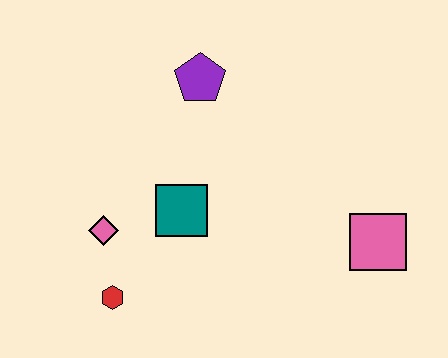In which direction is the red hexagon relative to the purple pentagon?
The red hexagon is below the purple pentagon.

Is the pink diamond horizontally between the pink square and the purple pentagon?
No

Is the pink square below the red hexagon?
No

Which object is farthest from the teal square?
The pink square is farthest from the teal square.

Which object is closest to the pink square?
The teal square is closest to the pink square.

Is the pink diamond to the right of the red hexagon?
No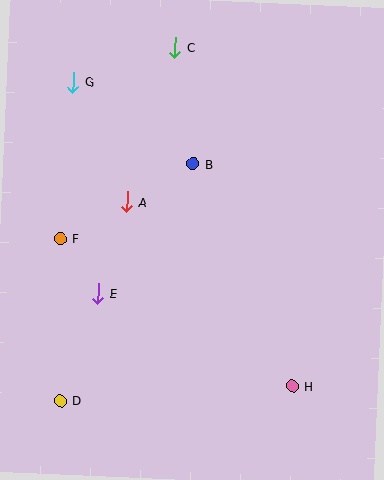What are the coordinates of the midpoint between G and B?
The midpoint between G and B is at (133, 123).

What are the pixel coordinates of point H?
Point H is at (292, 386).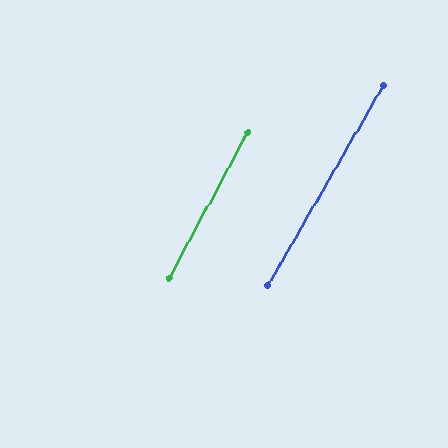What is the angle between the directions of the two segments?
Approximately 1 degree.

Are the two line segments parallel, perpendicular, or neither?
Parallel — their directions differ by only 1.4°.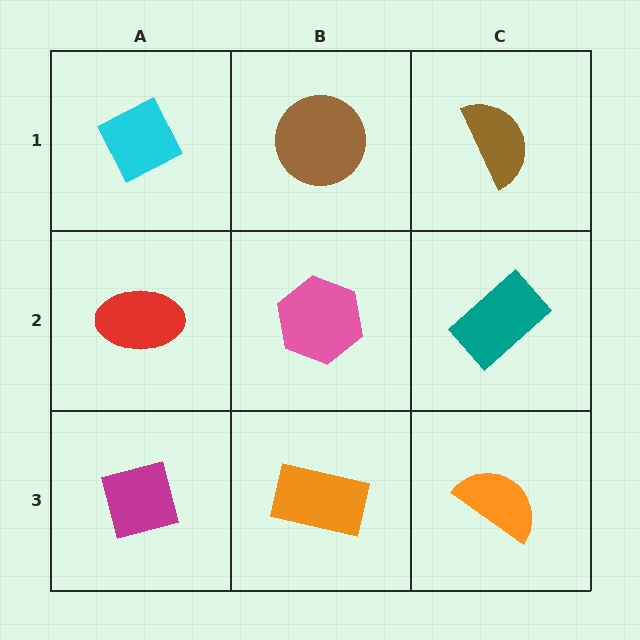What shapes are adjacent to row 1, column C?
A teal rectangle (row 2, column C), a brown circle (row 1, column B).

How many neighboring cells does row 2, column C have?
3.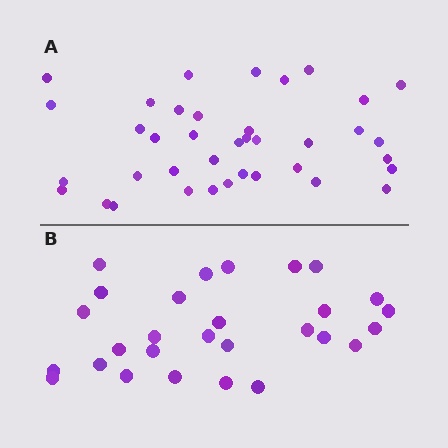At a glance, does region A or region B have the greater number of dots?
Region A (the top region) has more dots.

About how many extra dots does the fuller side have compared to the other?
Region A has roughly 10 or so more dots than region B.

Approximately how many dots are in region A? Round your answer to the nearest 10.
About 40 dots. (The exact count is 38, which rounds to 40.)